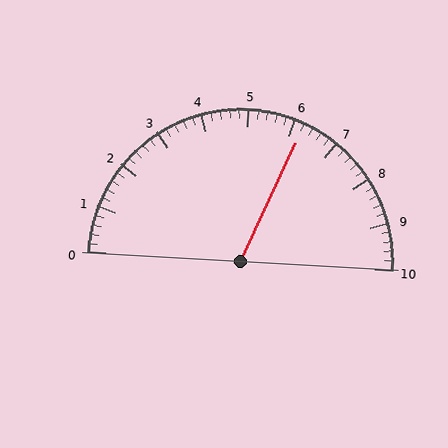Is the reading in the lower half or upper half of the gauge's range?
The reading is in the upper half of the range (0 to 10).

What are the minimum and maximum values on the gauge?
The gauge ranges from 0 to 10.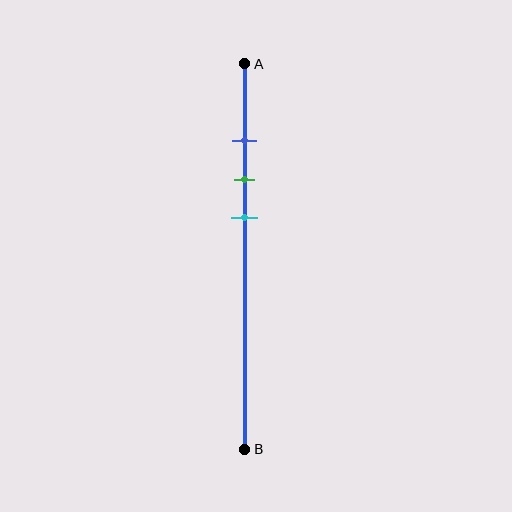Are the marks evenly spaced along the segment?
Yes, the marks are approximately evenly spaced.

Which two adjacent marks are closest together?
The blue and green marks are the closest adjacent pair.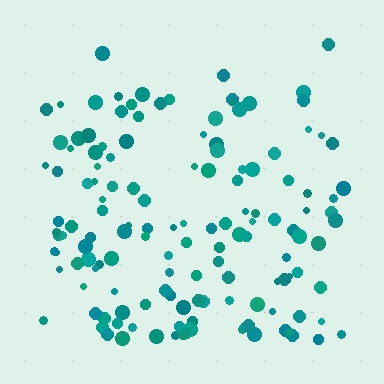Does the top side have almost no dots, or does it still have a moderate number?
Still a moderate number, just noticeably fewer than the bottom.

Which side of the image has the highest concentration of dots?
The bottom.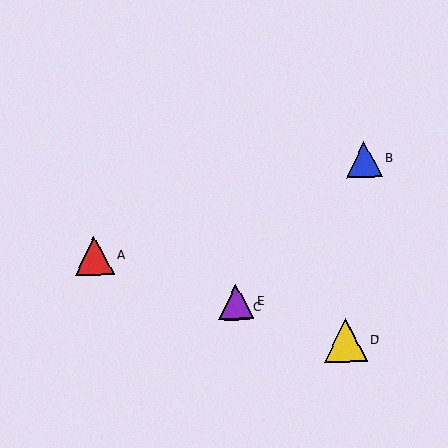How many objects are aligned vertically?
2 objects (C, E) are aligned vertically.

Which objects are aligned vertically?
Objects C, E are aligned vertically.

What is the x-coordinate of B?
Object B is at x≈364.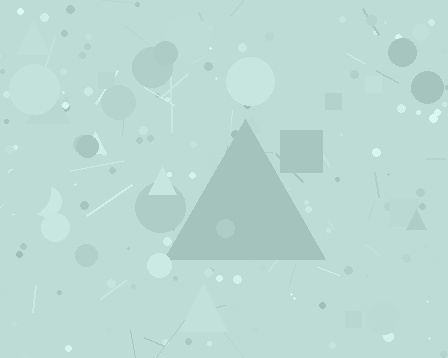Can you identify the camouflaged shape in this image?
The camouflaged shape is a triangle.